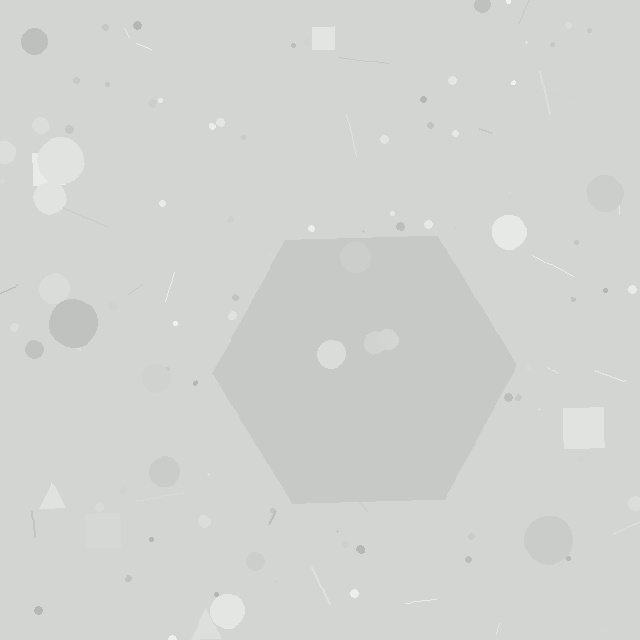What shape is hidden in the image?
A hexagon is hidden in the image.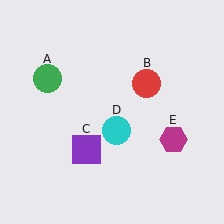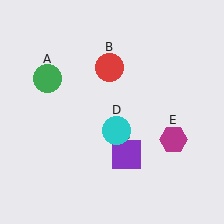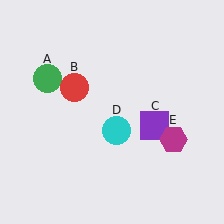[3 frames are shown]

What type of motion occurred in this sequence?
The red circle (object B), purple square (object C) rotated counterclockwise around the center of the scene.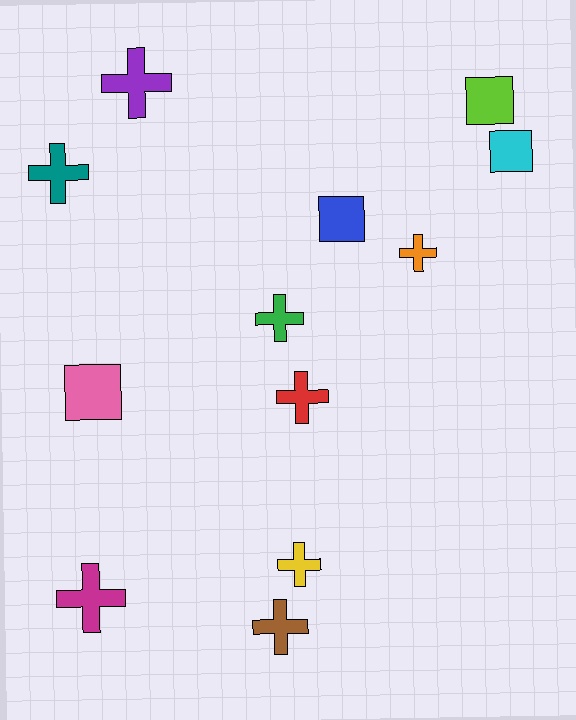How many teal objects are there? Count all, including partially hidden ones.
There is 1 teal object.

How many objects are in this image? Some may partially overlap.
There are 12 objects.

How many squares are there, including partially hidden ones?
There are 4 squares.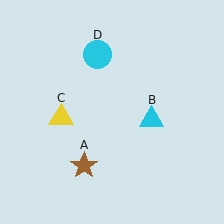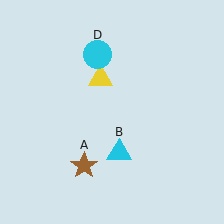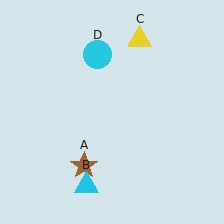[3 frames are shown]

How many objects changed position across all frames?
2 objects changed position: cyan triangle (object B), yellow triangle (object C).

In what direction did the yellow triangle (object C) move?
The yellow triangle (object C) moved up and to the right.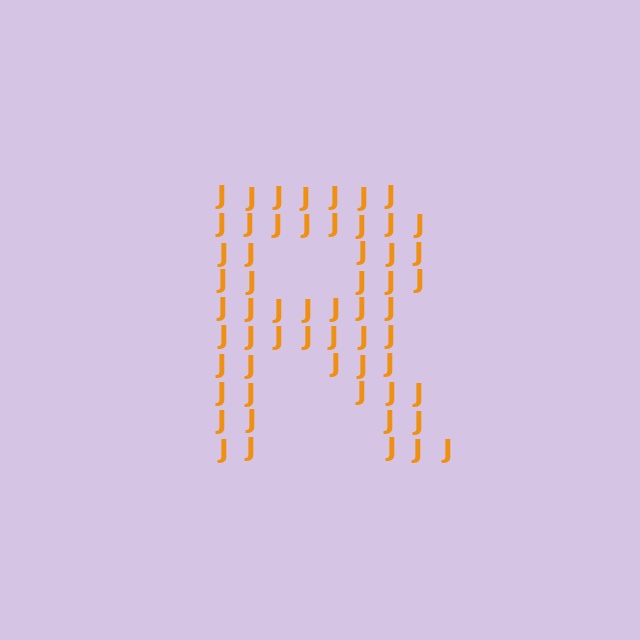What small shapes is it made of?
It is made of small letter J's.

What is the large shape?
The large shape is the letter R.